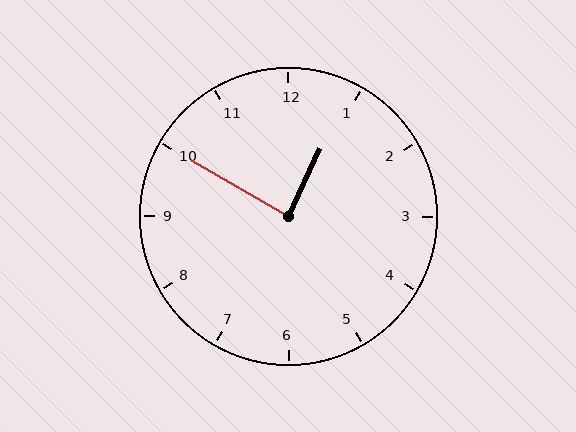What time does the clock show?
12:50.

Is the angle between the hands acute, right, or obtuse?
It is right.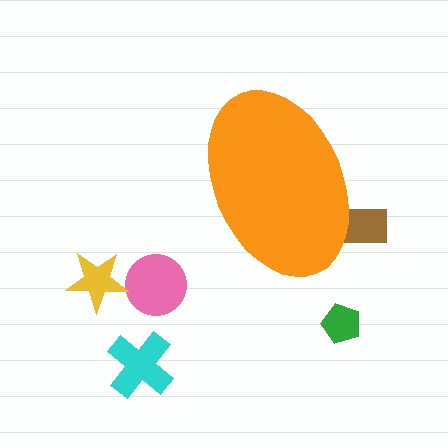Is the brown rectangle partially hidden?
Yes, the brown rectangle is partially hidden behind the orange ellipse.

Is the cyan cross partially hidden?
No, the cyan cross is fully visible.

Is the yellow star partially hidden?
No, the yellow star is fully visible.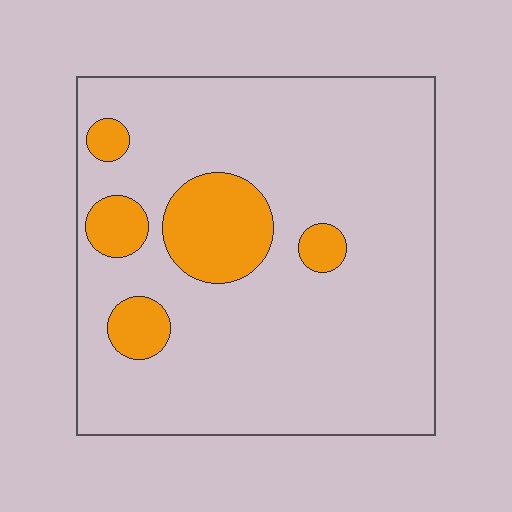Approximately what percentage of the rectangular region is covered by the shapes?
Approximately 15%.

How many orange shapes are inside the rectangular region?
5.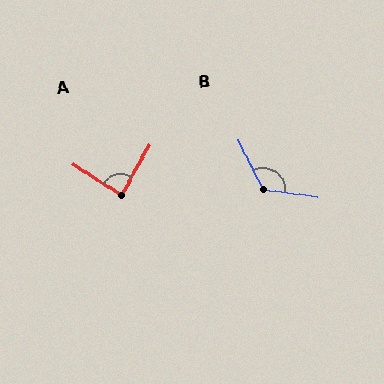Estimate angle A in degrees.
Approximately 86 degrees.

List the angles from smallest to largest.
A (86°), B (124°).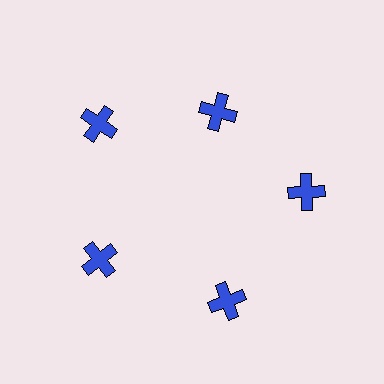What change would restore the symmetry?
The symmetry would be restored by moving it outward, back onto the ring so that all 5 crosses sit at equal angles and equal distance from the center.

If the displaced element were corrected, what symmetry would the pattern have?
It would have 5-fold rotational symmetry — the pattern would map onto itself every 72 degrees.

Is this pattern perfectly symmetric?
No. The 5 blue crosses are arranged in a ring, but one element near the 1 o'clock position is pulled inward toward the center, breaking the 5-fold rotational symmetry.